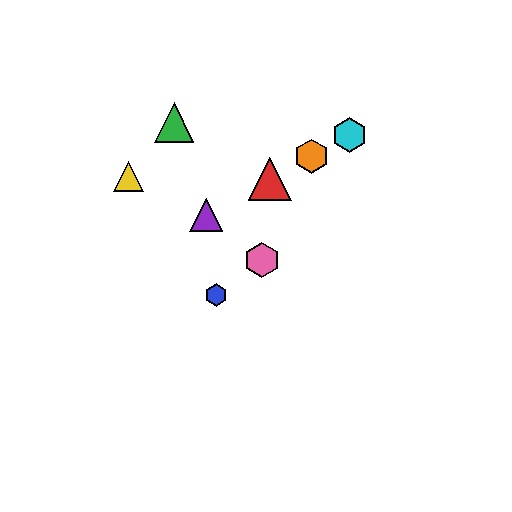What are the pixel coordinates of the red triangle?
The red triangle is at (270, 179).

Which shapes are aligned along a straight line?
The red triangle, the purple triangle, the orange hexagon, the cyan hexagon are aligned along a straight line.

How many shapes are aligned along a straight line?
4 shapes (the red triangle, the purple triangle, the orange hexagon, the cyan hexagon) are aligned along a straight line.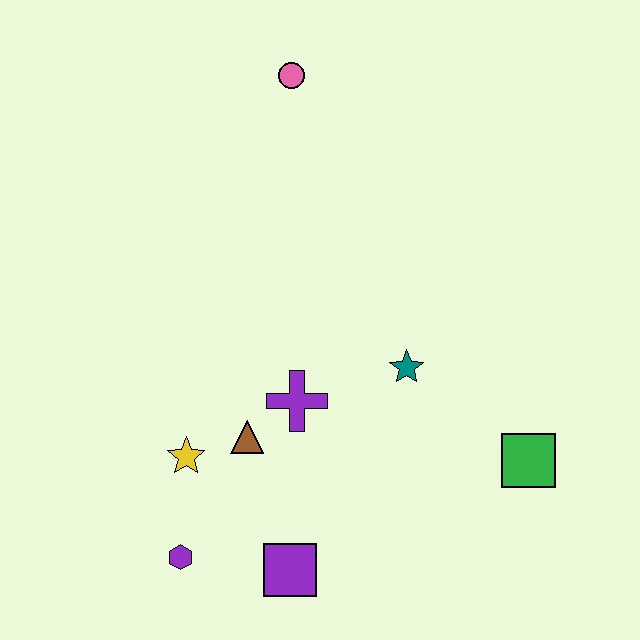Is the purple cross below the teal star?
Yes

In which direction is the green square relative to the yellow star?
The green square is to the right of the yellow star.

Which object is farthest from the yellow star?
The pink circle is farthest from the yellow star.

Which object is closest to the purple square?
The purple hexagon is closest to the purple square.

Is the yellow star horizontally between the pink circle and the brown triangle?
No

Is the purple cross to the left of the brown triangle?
No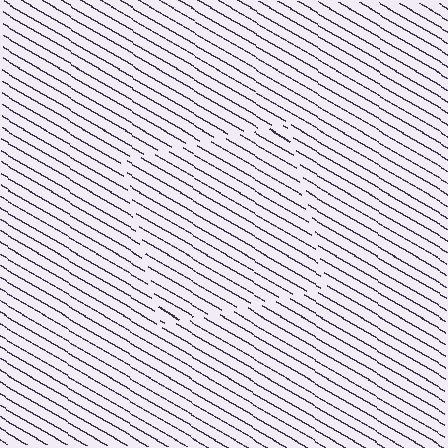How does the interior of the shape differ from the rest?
The interior of the shape contains the same grating, shifted by half a period — the contour is defined by the phase discontinuity where line-ends from the inner and outer gratings abut.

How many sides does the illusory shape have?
4 sides — the line-ends trace a square.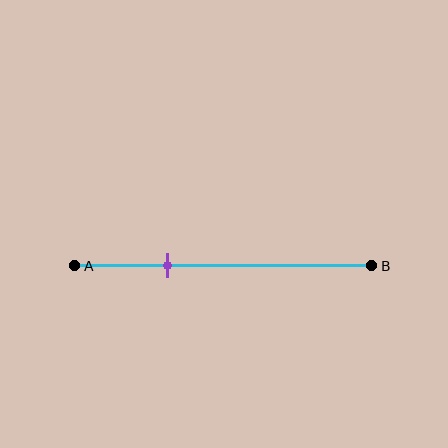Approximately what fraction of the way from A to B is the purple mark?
The purple mark is approximately 30% of the way from A to B.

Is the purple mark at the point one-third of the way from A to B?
Yes, the mark is approximately at the one-third point.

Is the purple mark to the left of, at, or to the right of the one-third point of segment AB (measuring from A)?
The purple mark is approximately at the one-third point of segment AB.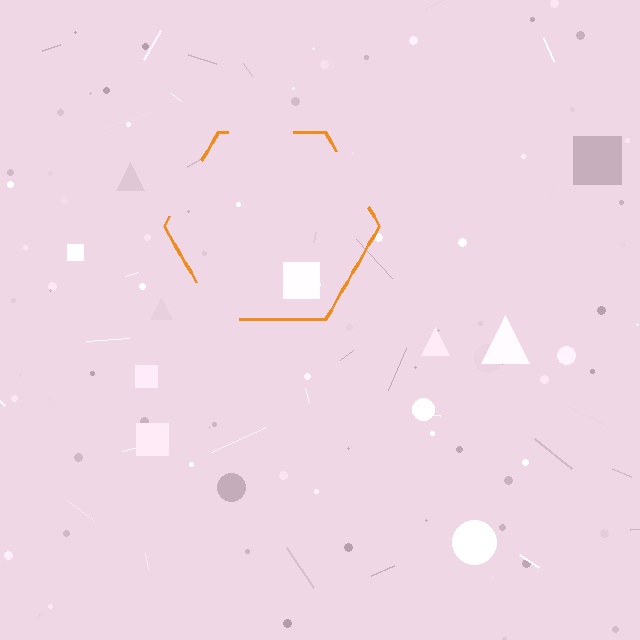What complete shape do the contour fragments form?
The contour fragments form a hexagon.